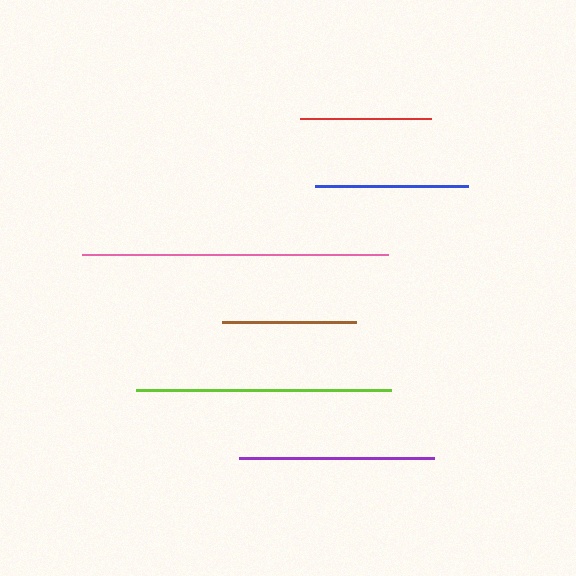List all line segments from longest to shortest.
From longest to shortest: pink, lime, purple, blue, brown, red.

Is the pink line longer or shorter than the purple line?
The pink line is longer than the purple line.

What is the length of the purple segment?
The purple segment is approximately 195 pixels long.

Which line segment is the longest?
The pink line is the longest at approximately 305 pixels.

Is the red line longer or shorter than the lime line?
The lime line is longer than the red line.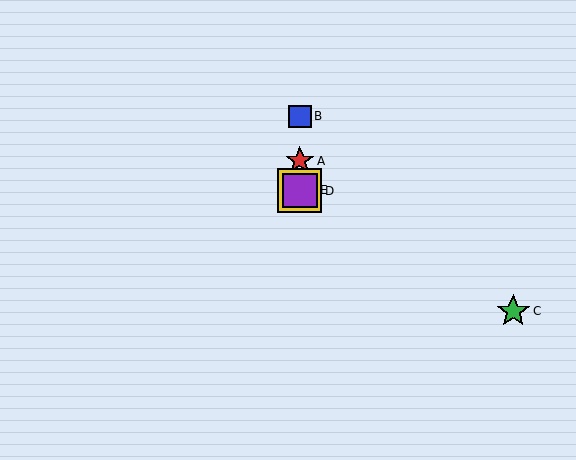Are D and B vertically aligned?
Yes, both are at x≈300.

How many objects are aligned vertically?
4 objects (A, B, D, E) are aligned vertically.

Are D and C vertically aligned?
No, D is at x≈300 and C is at x≈513.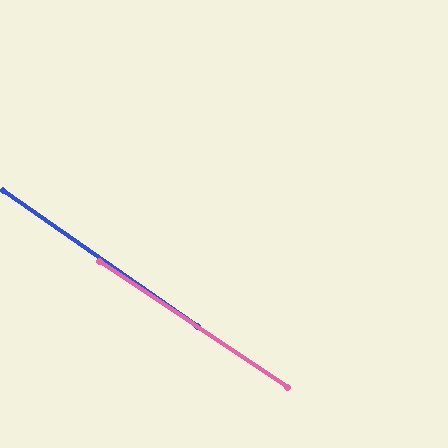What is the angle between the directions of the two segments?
Approximately 1 degree.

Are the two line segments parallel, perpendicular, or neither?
Parallel — their directions differ by only 0.9°.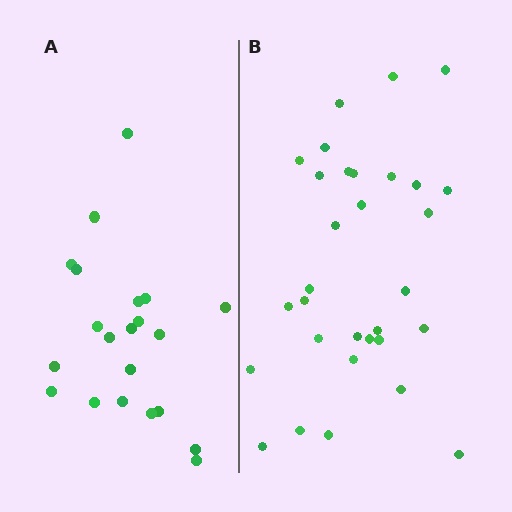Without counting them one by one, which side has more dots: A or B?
Region B (the right region) has more dots.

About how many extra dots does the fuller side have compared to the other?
Region B has roughly 10 or so more dots than region A.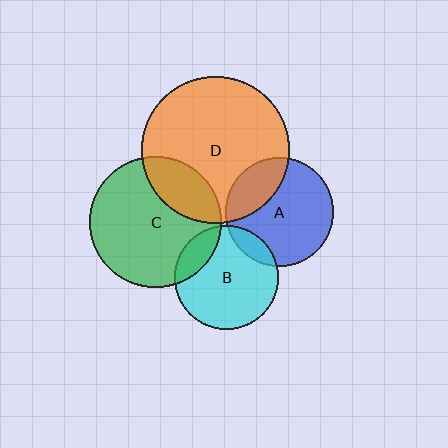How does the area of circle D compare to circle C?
Approximately 1.3 times.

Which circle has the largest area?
Circle D (orange).